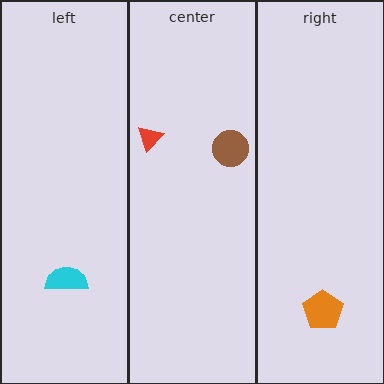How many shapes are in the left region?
1.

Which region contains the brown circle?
The center region.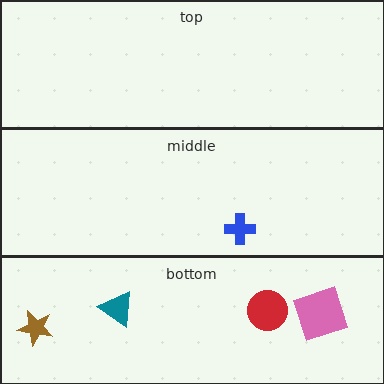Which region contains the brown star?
The bottom region.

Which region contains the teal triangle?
The bottom region.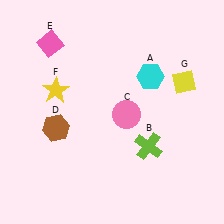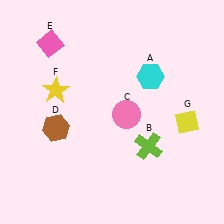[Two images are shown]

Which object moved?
The yellow diamond (G) moved down.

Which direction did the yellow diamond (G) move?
The yellow diamond (G) moved down.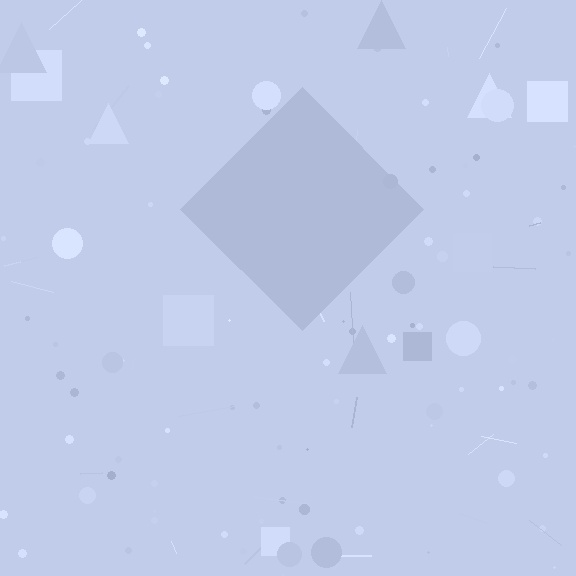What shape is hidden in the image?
A diamond is hidden in the image.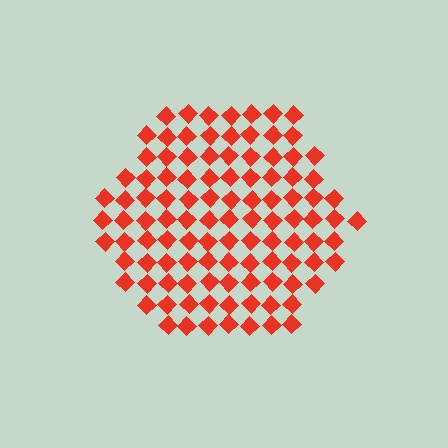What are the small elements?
The small elements are diamonds.